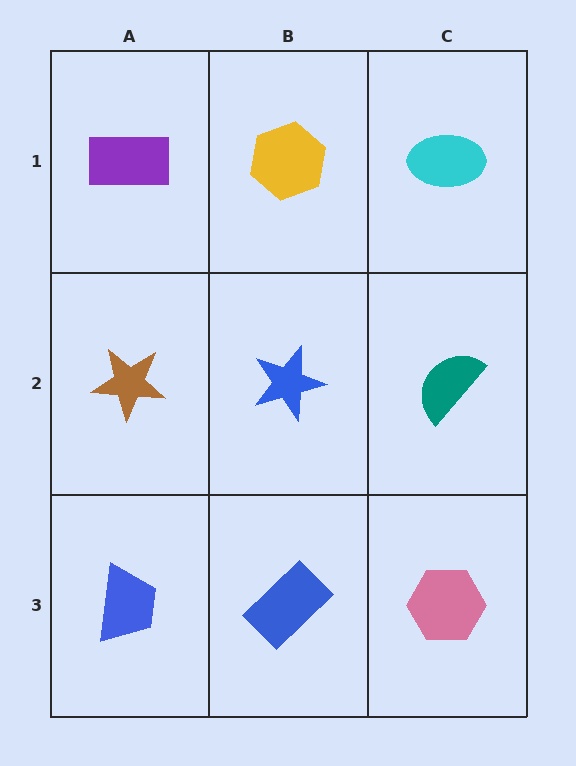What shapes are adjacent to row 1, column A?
A brown star (row 2, column A), a yellow hexagon (row 1, column B).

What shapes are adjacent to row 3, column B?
A blue star (row 2, column B), a blue trapezoid (row 3, column A), a pink hexagon (row 3, column C).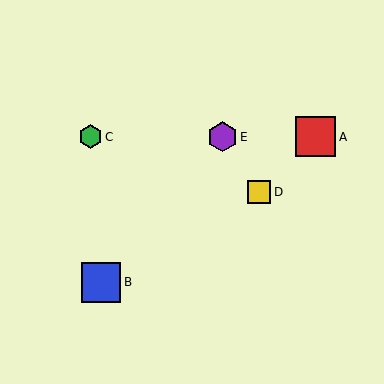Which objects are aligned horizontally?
Objects A, C, E are aligned horizontally.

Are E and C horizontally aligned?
Yes, both are at y≈137.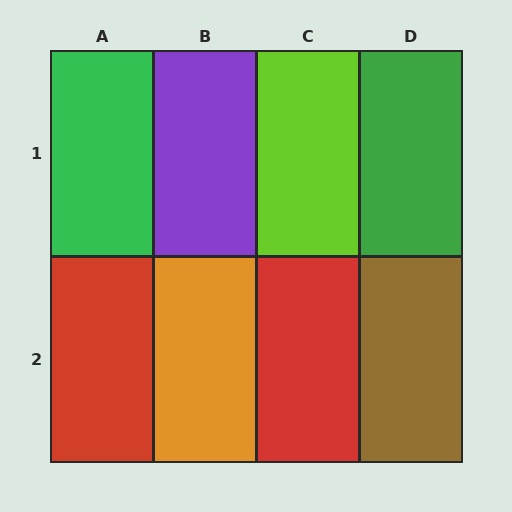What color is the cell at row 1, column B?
Purple.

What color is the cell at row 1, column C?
Lime.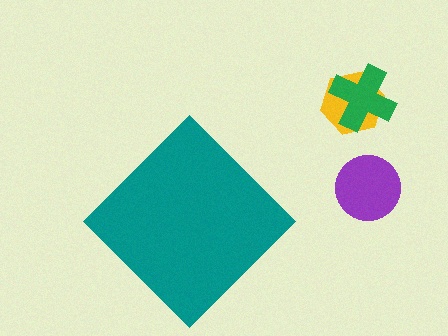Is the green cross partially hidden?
No, the green cross is fully visible.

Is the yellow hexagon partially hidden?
No, the yellow hexagon is fully visible.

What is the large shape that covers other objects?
A teal diamond.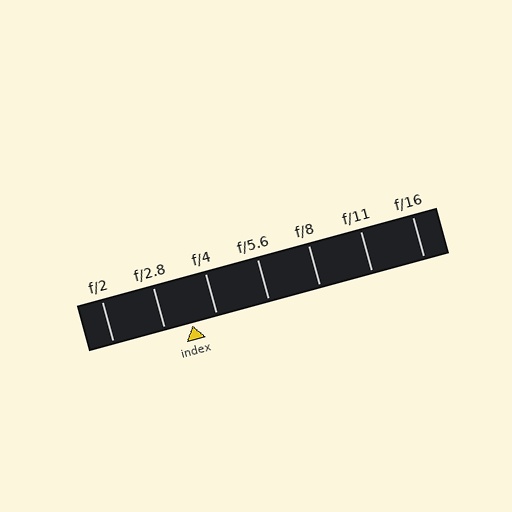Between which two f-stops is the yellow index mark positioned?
The index mark is between f/2.8 and f/4.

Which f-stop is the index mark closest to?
The index mark is closest to f/4.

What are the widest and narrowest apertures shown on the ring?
The widest aperture shown is f/2 and the narrowest is f/16.